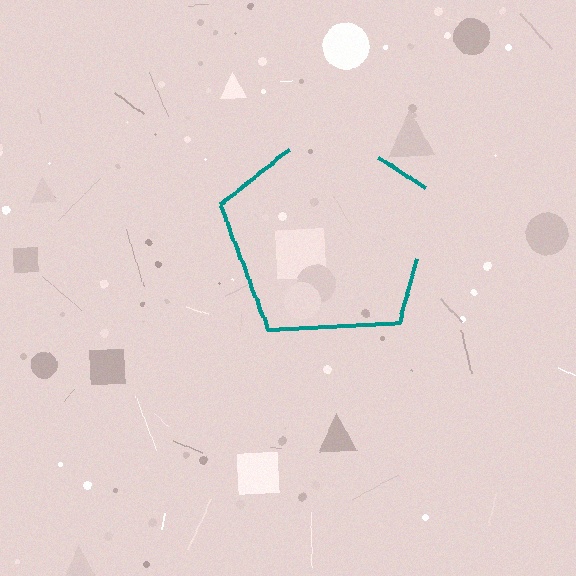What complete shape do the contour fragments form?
The contour fragments form a pentagon.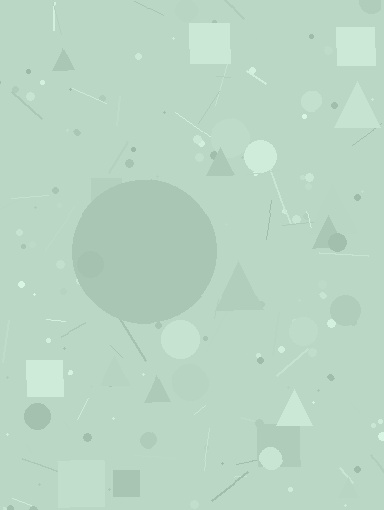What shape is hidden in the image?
A circle is hidden in the image.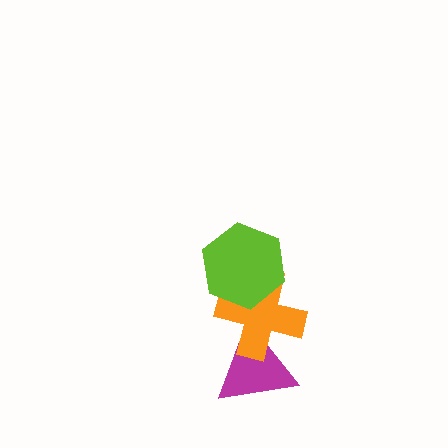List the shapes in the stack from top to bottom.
From top to bottom: the lime hexagon, the orange cross, the magenta triangle.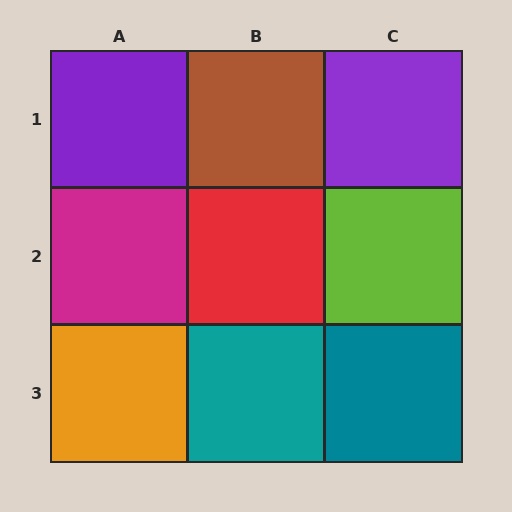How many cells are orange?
1 cell is orange.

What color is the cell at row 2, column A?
Magenta.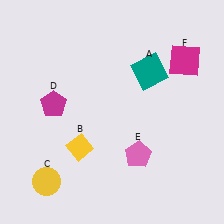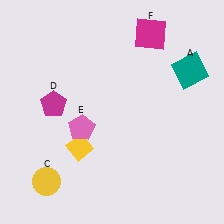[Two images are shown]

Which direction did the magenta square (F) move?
The magenta square (F) moved left.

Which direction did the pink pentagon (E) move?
The pink pentagon (E) moved left.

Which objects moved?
The objects that moved are: the teal square (A), the pink pentagon (E), the magenta square (F).